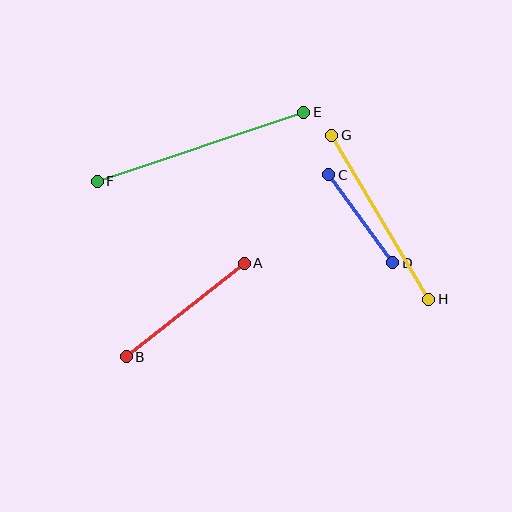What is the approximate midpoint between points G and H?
The midpoint is at approximately (380, 217) pixels.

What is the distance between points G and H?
The distance is approximately 190 pixels.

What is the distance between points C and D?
The distance is approximately 109 pixels.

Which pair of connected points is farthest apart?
Points E and F are farthest apart.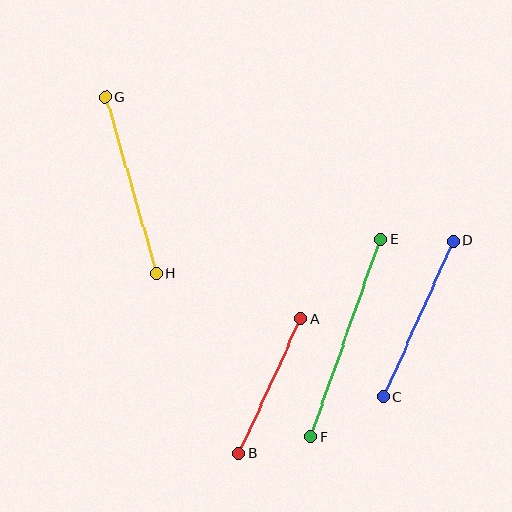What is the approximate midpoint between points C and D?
The midpoint is at approximately (418, 319) pixels.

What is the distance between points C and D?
The distance is approximately 171 pixels.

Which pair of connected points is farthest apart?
Points E and F are farthest apart.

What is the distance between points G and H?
The distance is approximately 183 pixels.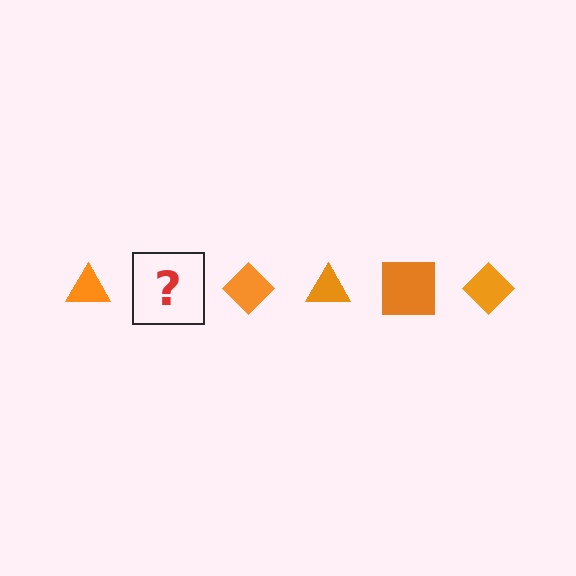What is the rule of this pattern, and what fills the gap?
The rule is that the pattern cycles through triangle, square, diamond shapes in orange. The gap should be filled with an orange square.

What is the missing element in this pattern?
The missing element is an orange square.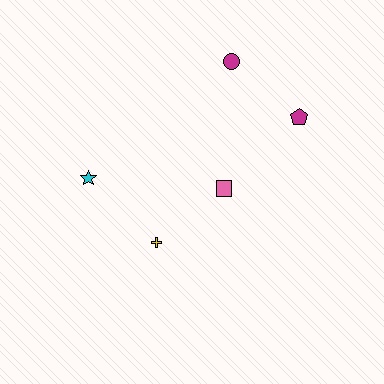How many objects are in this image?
There are 5 objects.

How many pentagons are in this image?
There is 1 pentagon.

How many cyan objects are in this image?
There is 1 cyan object.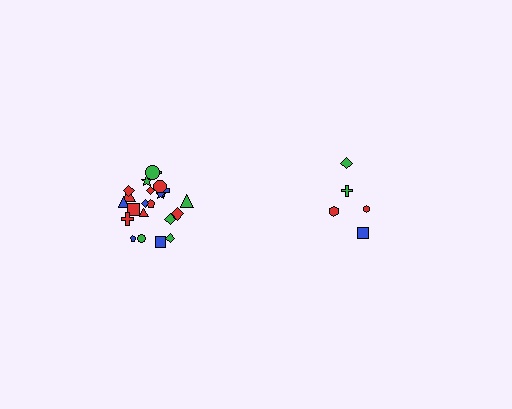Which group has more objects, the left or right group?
The left group.